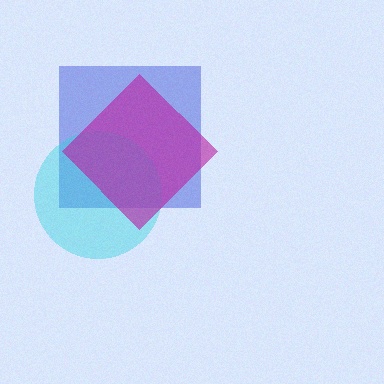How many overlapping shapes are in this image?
There are 3 overlapping shapes in the image.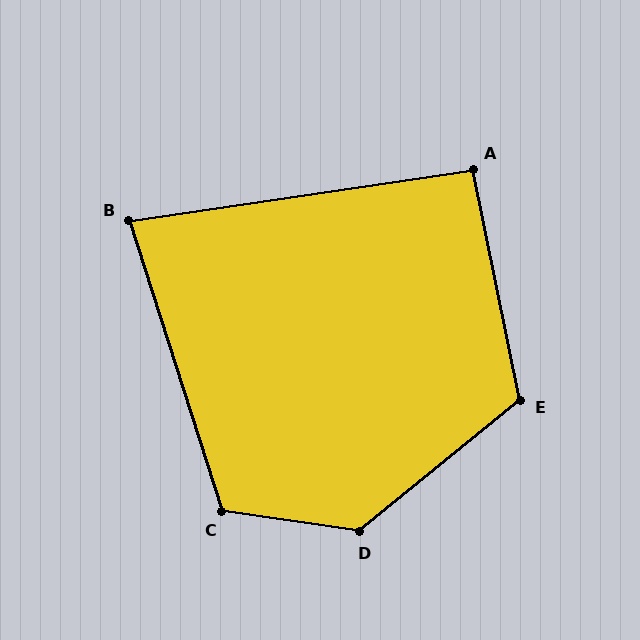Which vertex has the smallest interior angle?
B, at approximately 81 degrees.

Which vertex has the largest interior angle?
D, at approximately 132 degrees.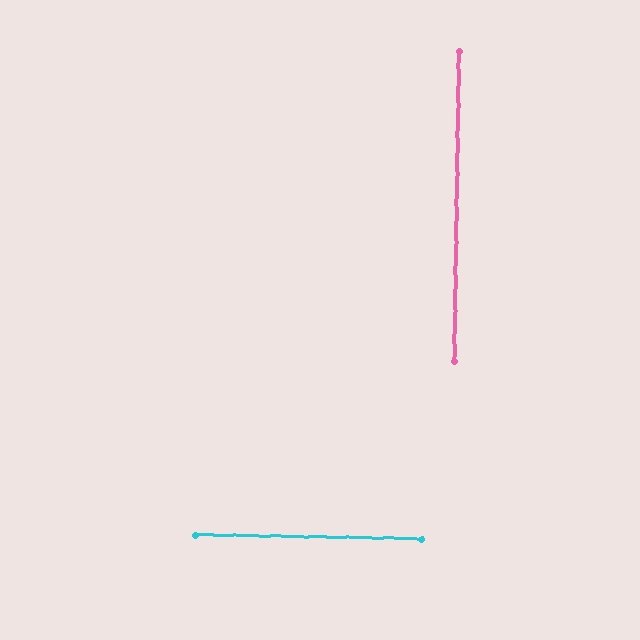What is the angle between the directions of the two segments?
Approximately 90 degrees.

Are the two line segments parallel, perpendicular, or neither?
Perpendicular — they meet at approximately 90°.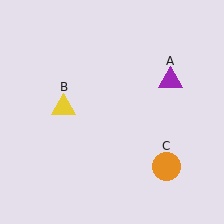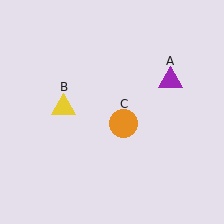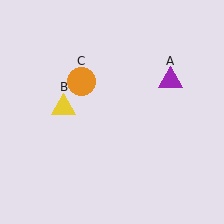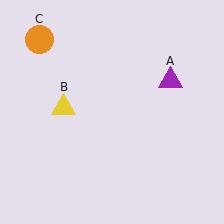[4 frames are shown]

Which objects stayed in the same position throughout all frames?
Purple triangle (object A) and yellow triangle (object B) remained stationary.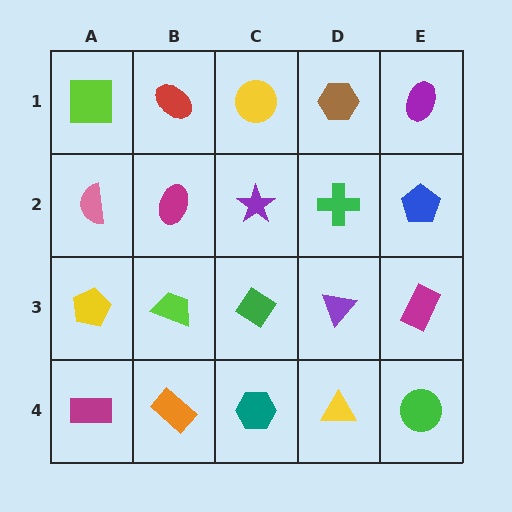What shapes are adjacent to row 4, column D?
A purple triangle (row 3, column D), a teal hexagon (row 4, column C), a green circle (row 4, column E).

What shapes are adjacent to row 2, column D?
A brown hexagon (row 1, column D), a purple triangle (row 3, column D), a purple star (row 2, column C), a blue pentagon (row 2, column E).